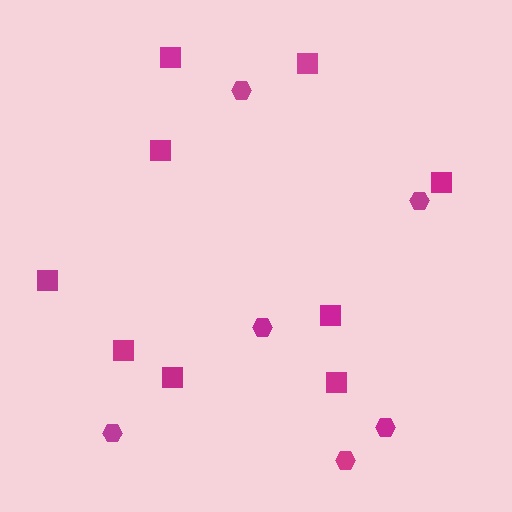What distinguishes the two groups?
There are 2 groups: one group of squares (9) and one group of hexagons (6).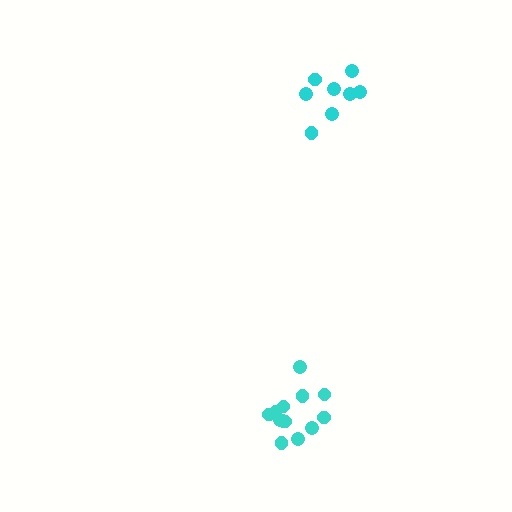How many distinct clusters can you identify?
There are 2 distinct clusters.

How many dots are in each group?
Group 1: 8 dots, Group 2: 13 dots (21 total).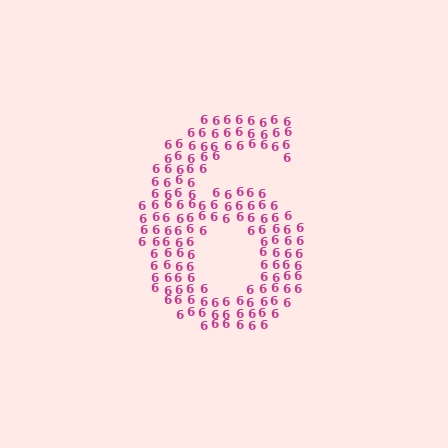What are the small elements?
The small elements are digit 6's.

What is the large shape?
The large shape is the digit 6.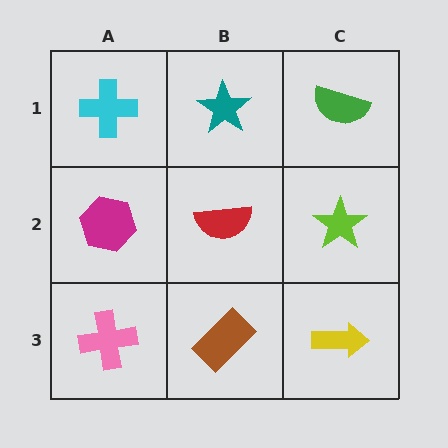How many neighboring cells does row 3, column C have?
2.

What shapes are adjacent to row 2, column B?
A teal star (row 1, column B), a brown rectangle (row 3, column B), a magenta hexagon (row 2, column A), a lime star (row 2, column C).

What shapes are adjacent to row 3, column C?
A lime star (row 2, column C), a brown rectangle (row 3, column B).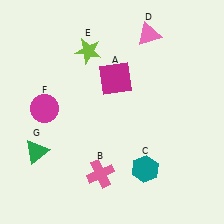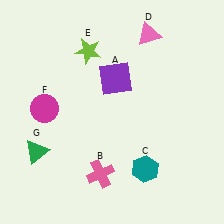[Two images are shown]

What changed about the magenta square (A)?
In Image 1, A is magenta. In Image 2, it changed to purple.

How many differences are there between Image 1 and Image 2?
There is 1 difference between the two images.